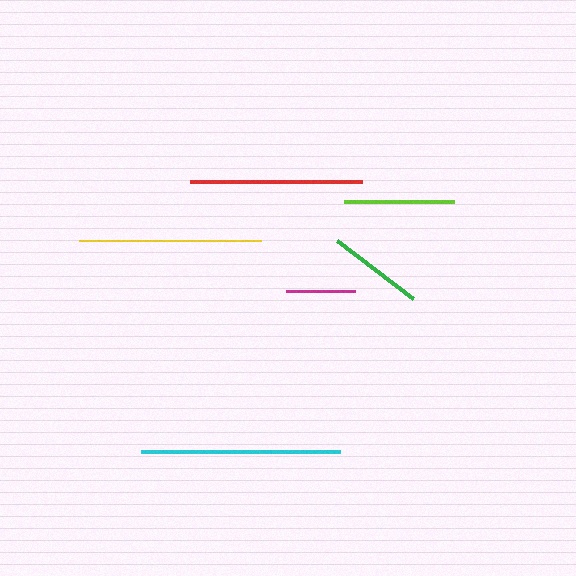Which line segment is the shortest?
The magenta line is the shortest at approximately 69 pixels.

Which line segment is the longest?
The cyan line is the longest at approximately 199 pixels.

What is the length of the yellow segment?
The yellow segment is approximately 182 pixels long.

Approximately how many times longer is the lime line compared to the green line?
The lime line is approximately 1.1 times the length of the green line.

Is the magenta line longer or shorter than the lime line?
The lime line is longer than the magenta line.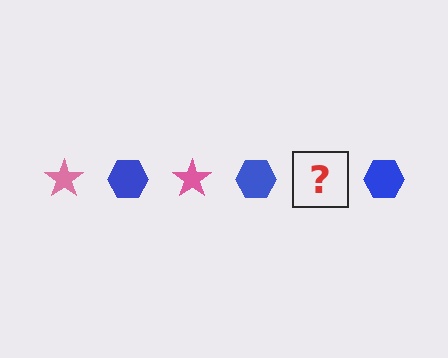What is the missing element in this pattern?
The missing element is a pink star.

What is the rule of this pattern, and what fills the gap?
The rule is that the pattern alternates between pink star and blue hexagon. The gap should be filled with a pink star.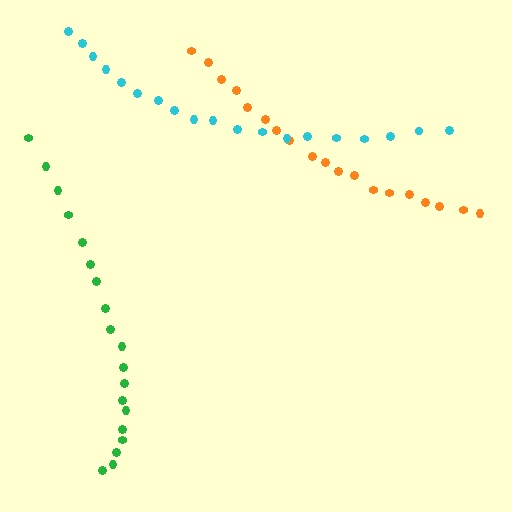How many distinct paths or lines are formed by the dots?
There are 3 distinct paths.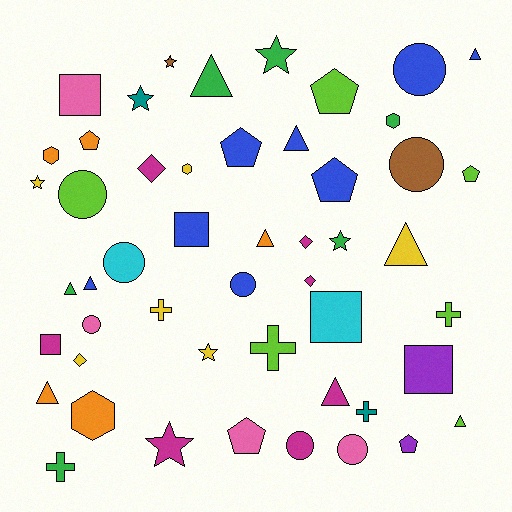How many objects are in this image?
There are 50 objects.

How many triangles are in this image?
There are 10 triangles.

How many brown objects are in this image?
There are 2 brown objects.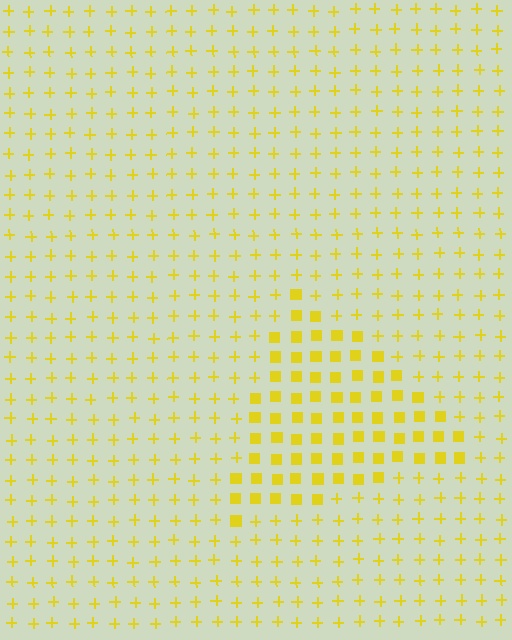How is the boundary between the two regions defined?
The boundary is defined by a change in element shape: squares inside vs. plus signs outside. All elements share the same color and spacing.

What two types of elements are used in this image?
The image uses squares inside the triangle region and plus signs outside it.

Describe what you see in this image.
The image is filled with small yellow elements arranged in a uniform grid. A triangle-shaped region contains squares, while the surrounding area contains plus signs. The boundary is defined purely by the change in element shape.